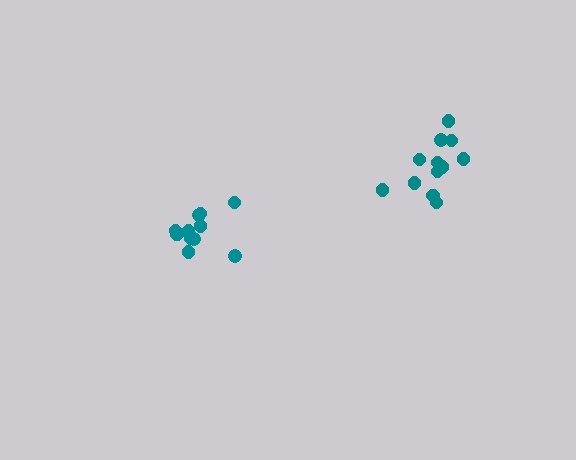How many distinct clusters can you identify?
There are 2 distinct clusters.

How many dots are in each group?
Group 1: 11 dots, Group 2: 12 dots (23 total).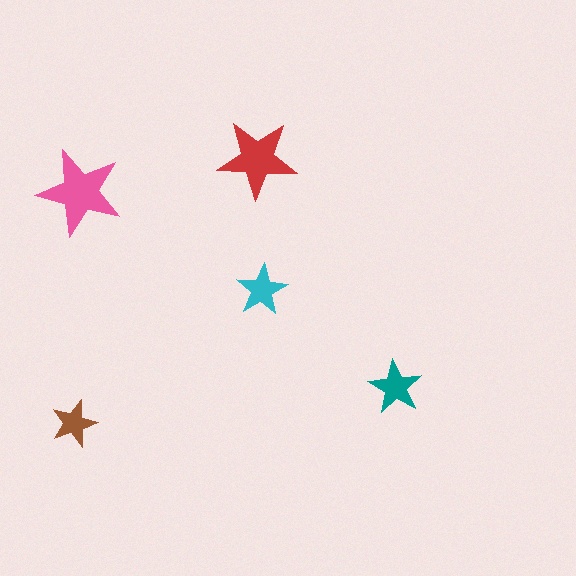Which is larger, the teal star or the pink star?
The pink one.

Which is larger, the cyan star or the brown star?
The cyan one.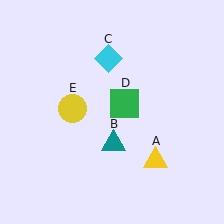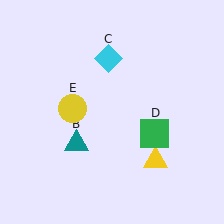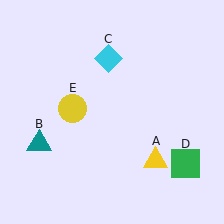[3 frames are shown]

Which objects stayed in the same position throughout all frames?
Yellow triangle (object A) and cyan diamond (object C) and yellow circle (object E) remained stationary.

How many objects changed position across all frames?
2 objects changed position: teal triangle (object B), green square (object D).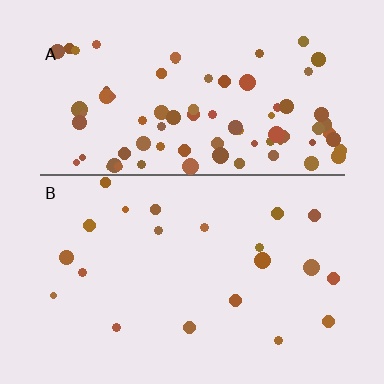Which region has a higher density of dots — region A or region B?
A (the top).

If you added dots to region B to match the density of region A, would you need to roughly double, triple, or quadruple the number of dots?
Approximately quadruple.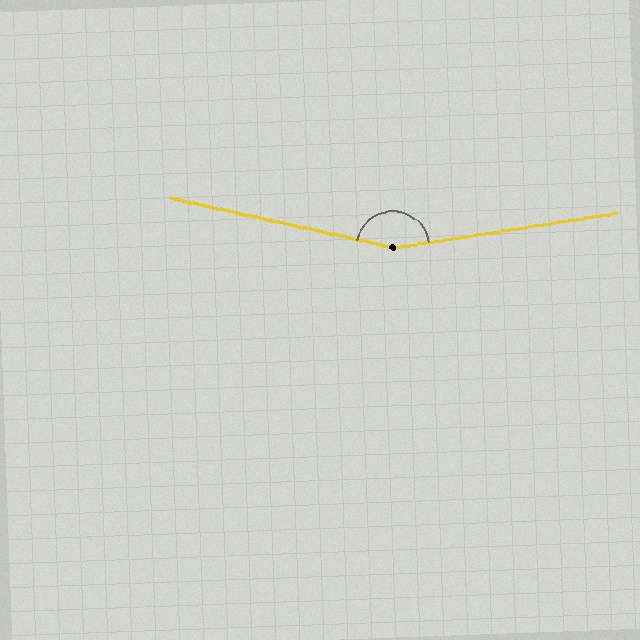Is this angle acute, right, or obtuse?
It is obtuse.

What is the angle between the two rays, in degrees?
Approximately 158 degrees.